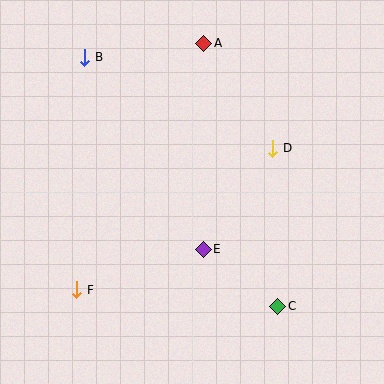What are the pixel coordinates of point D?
Point D is at (273, 148).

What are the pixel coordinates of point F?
Point F is at (77, 290).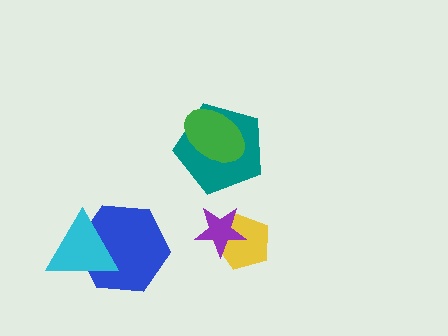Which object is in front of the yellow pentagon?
The purple star is in front of the yellow pentagon.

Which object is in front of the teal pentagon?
The green ellipse is in front of the teal pentagon.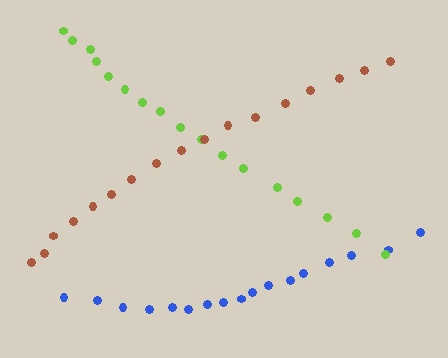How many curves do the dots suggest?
There are 3 distinct paths.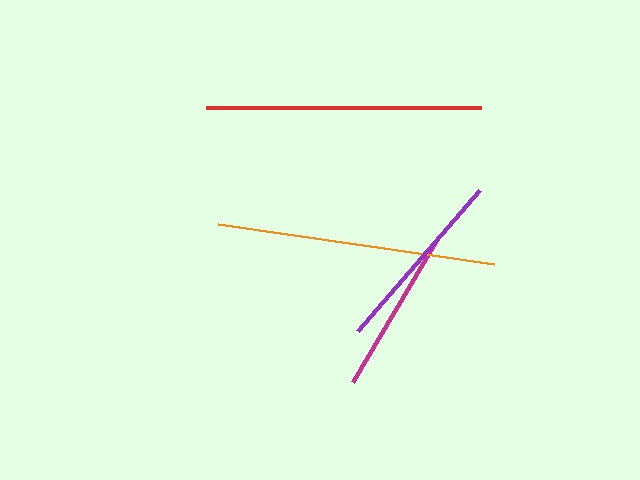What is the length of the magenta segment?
The magenta segment is approximately 165 pixels long.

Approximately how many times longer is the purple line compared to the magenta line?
The purple line is approximately 1.1 times the length of the magenta line.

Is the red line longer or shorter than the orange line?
The orange line is longer than the red line.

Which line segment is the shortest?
The magenta line is the shortest at approximately 165 pixels.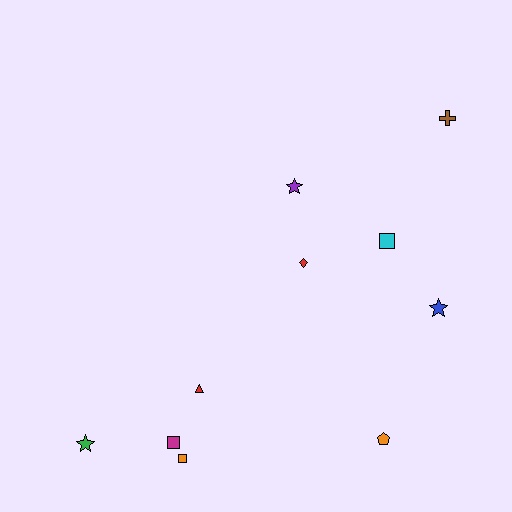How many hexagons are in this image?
There are no hexagons.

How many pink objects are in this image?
There are no pink objects.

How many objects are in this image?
There are 10 objects.